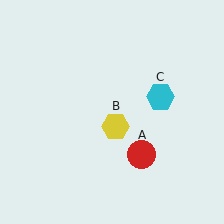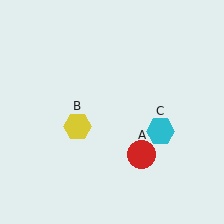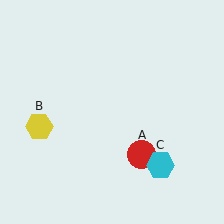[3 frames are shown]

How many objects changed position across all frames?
2 objects changed position: yellow hexagon (object B), cyan hexagon (object C).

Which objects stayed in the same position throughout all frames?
Red circle (object A) remained stationary.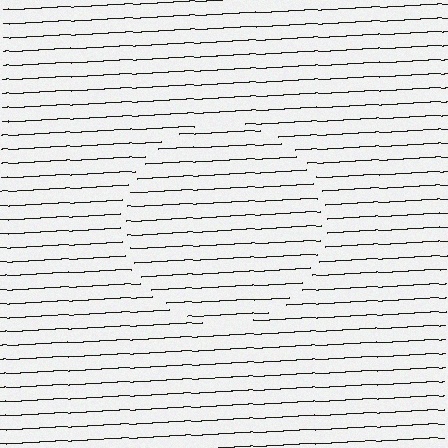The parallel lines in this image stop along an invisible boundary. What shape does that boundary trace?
An illusory circle. The interior of the shape contains the same grating, shifted by half a period — the contour is defined by the phase discontinuity where line-ends from the inner and outer gratings abut.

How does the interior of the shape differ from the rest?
The interior of the shape contains the same grating, shifted by half a period — the contour is defined by the phase discontinuity where line-ends from the inner and outer gratings abut.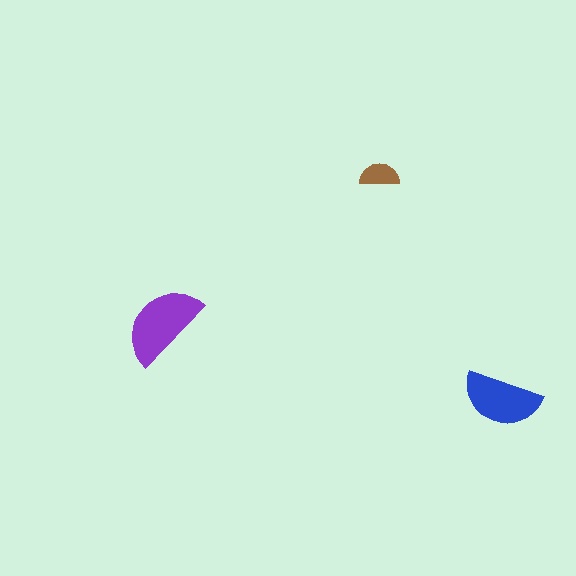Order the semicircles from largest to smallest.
the purple one, the blue one, the brown one.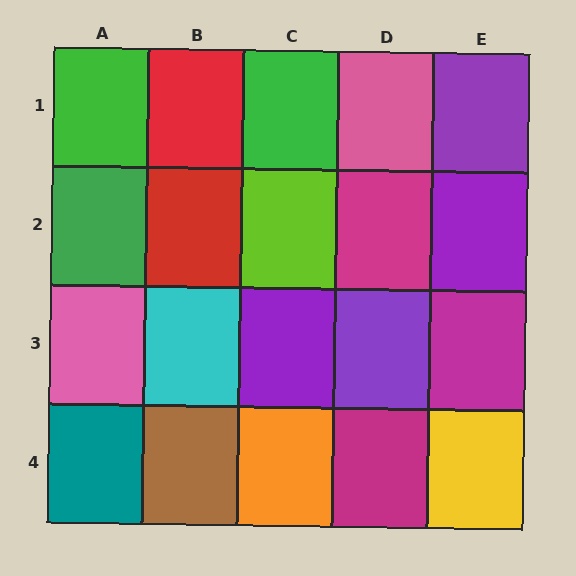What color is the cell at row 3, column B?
Cyan.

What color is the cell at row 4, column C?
Orange.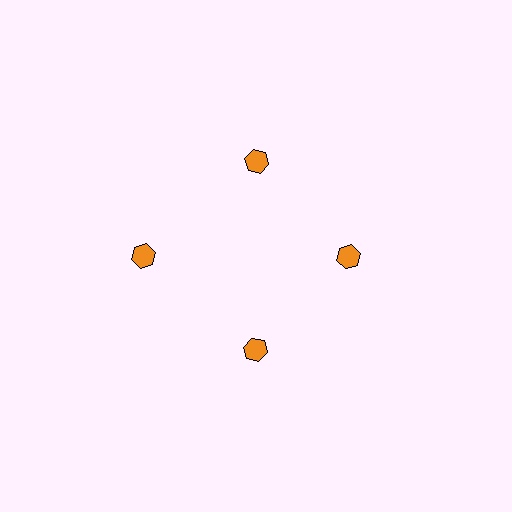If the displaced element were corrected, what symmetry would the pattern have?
It would have 4-fold rotational symmetry — the pattern would map onto itself every 90 degrees.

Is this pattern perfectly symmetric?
No. The 4 orange hexagons are arranged in a ring, but one element near the 9 o'clock position is pushed outward from the center, breaking the 4-fold rotational symmetry.